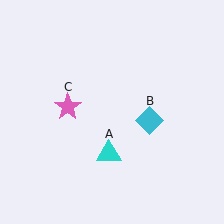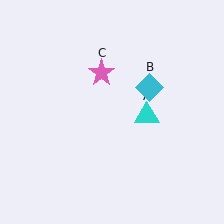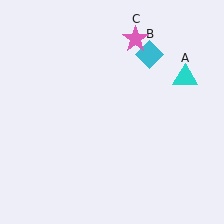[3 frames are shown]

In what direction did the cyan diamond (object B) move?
The cyan diamond (object B) moved up.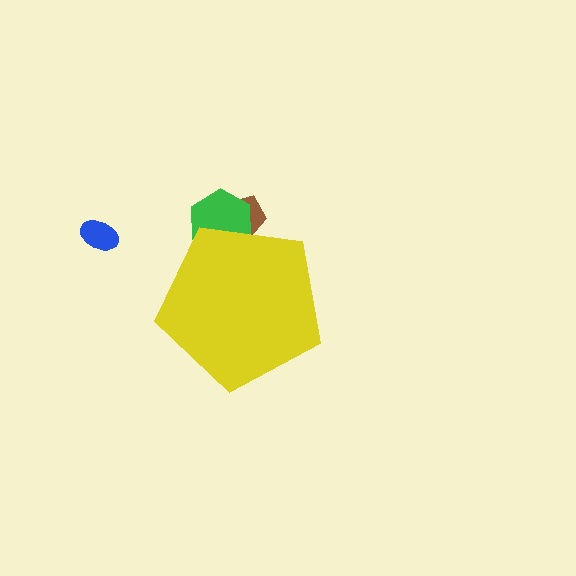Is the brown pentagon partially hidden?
Yes, the brown pentagon is partially hidden behind the yellow pentagon.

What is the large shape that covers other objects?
A yellow pentagon.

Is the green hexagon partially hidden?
Yes, the green hexagon is partially hidden behind the yellow pentagon.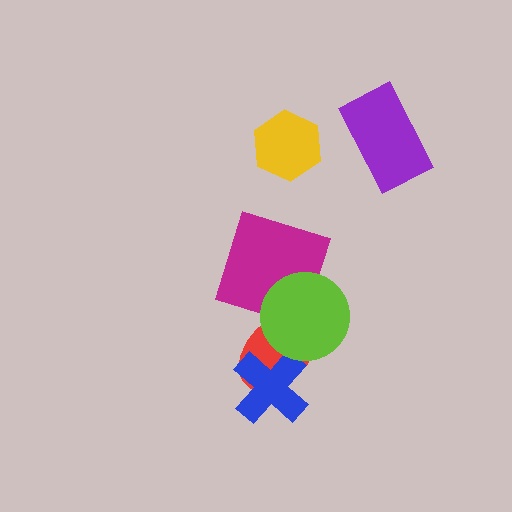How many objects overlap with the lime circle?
2 objects overlap with the lime circle.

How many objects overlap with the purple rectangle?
0 objects overlap with the purple rectangle.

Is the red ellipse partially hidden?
Yes, it is partially covered by another shape.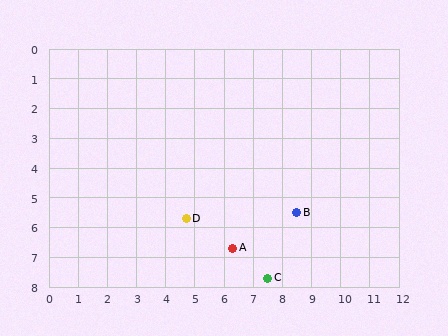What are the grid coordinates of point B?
Point B is at approximately (8.5, 5.5).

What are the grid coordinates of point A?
Point A is at approximately (6.3, 6.7).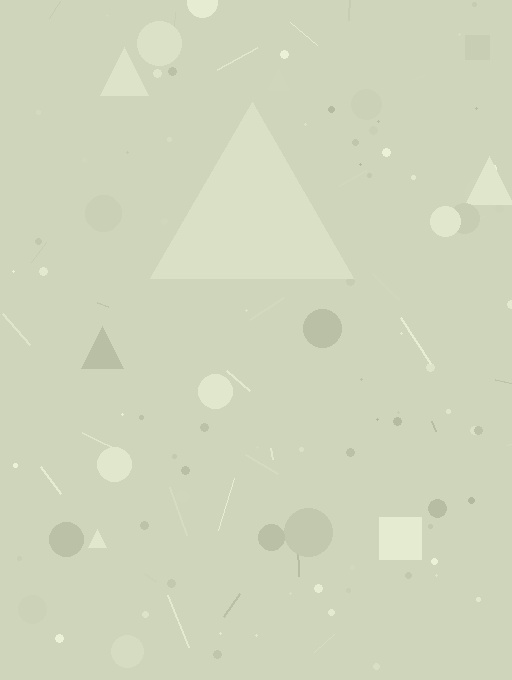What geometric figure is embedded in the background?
A triangle is embedded in the background.